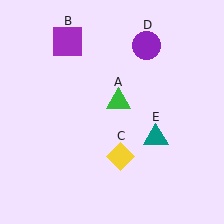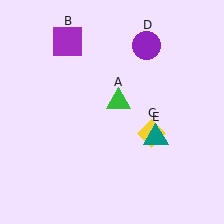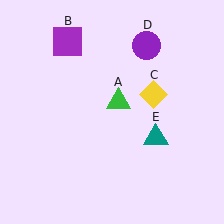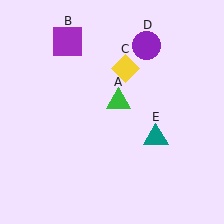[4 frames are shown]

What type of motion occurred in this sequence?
The yellow diamond (object C) rotated counterclockwise around the center of the scene.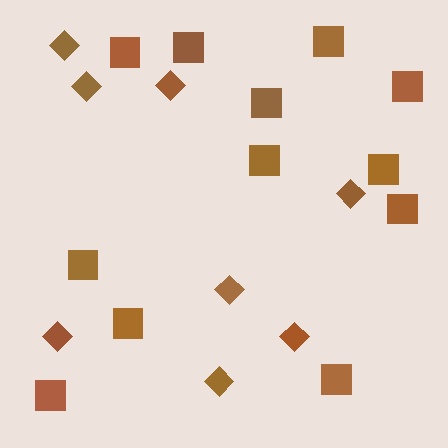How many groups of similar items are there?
There are 2 groups: one group of squares (12) and one group of diamonds (8).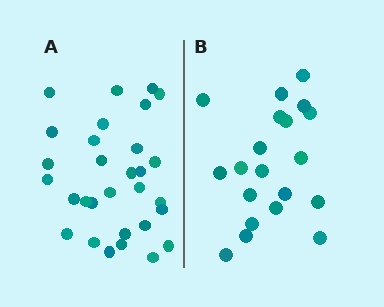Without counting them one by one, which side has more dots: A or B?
Region A (the left region) has more dots.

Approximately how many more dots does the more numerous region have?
Region A has roughly 10 or so more dots than region B.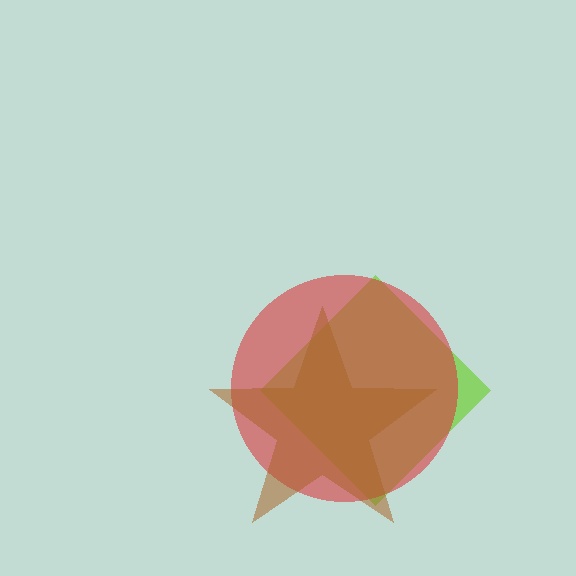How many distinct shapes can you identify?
There are 3 distinct shapes: a lime diamond, a red circle, a brown star.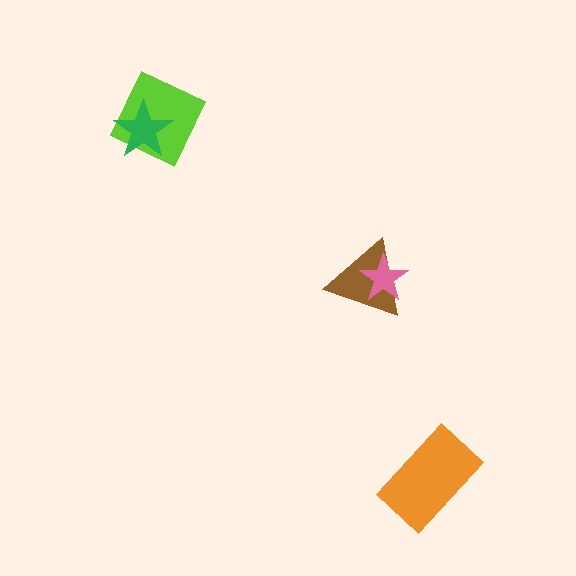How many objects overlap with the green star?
1 object overlaps with the green star.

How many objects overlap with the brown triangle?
1 object overlaps with the brown triangle.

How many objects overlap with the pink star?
1 object overlaps with the pink star.